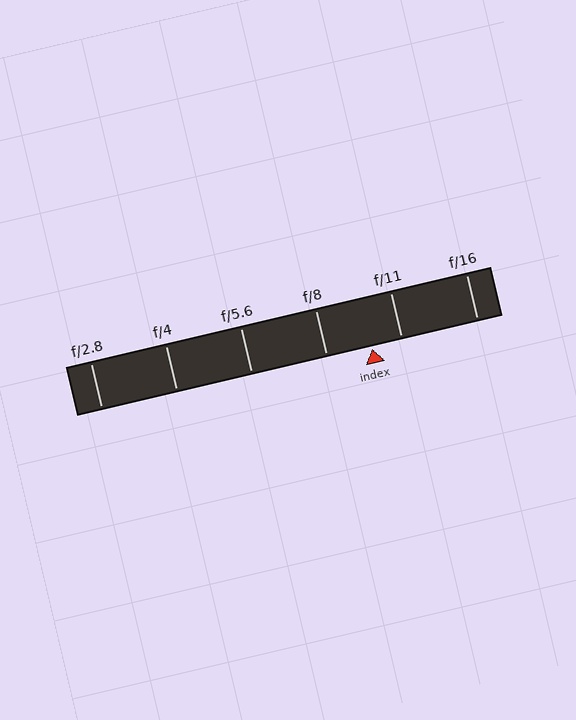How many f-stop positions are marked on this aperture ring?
There are 6 f-stop positions marked.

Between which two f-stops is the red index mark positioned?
The index mark is between f/8 and f/11.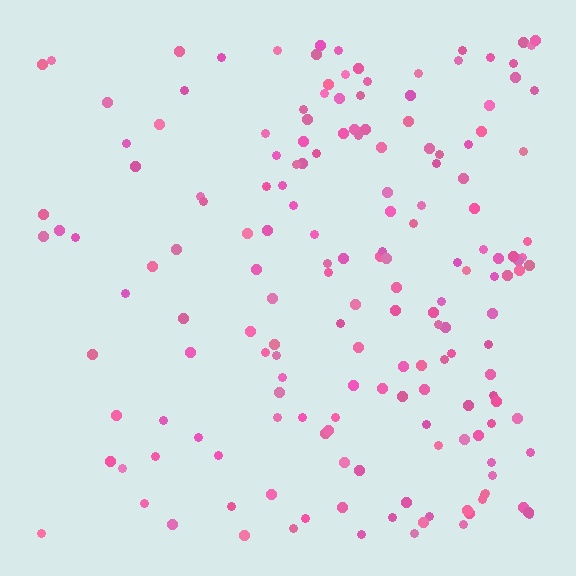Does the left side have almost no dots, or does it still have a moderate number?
Still a moderate number, just noticeably fewer than the right.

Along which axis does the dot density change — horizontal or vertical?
Horizontal.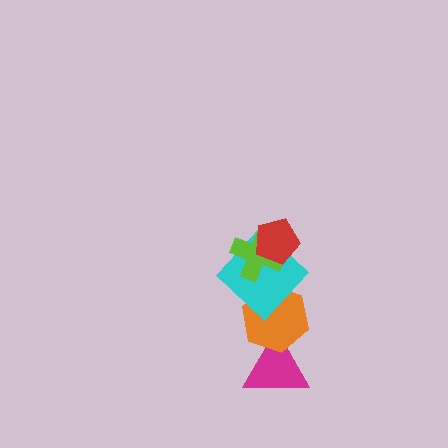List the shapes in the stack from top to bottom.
From top to bottom: the red pentagon, the lime cross, the cyan diamond, the orange hexagon, the magenta triangle.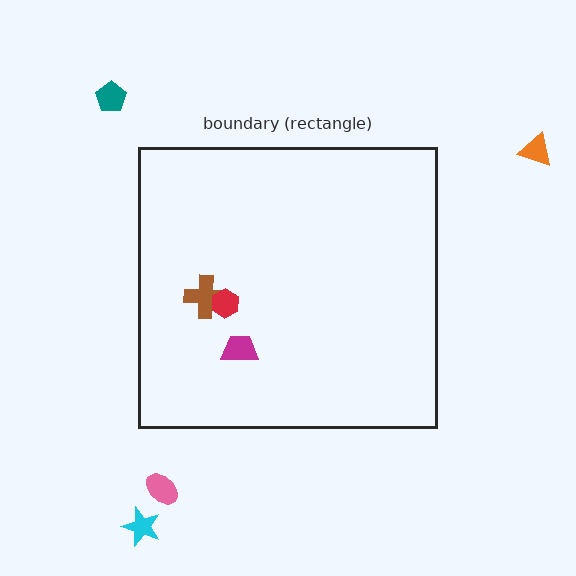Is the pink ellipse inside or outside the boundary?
Outside.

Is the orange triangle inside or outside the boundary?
Outside.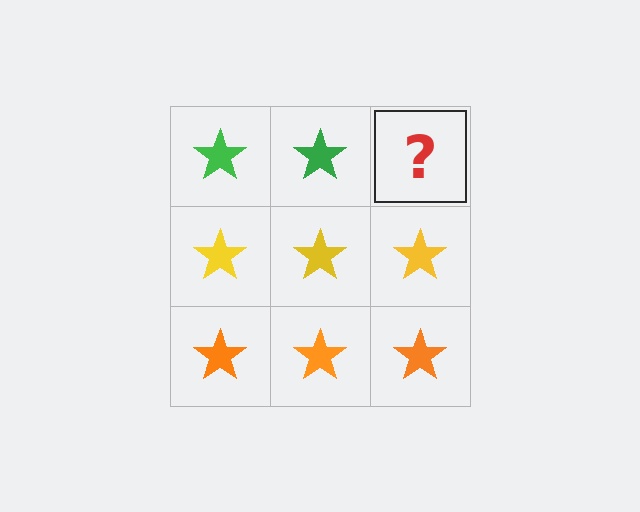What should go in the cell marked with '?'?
The missing cell should contain a green star.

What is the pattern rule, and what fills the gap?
The rule is that each row has a consistent color. The gap should be filled with a green star.